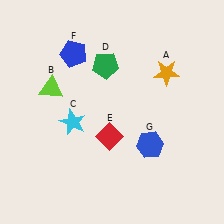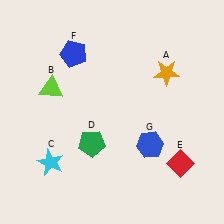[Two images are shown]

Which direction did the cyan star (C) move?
The cyan star (C) moved down.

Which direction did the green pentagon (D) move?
The green pentagon (D) moved down.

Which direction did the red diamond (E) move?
The red diamond (E) moved right.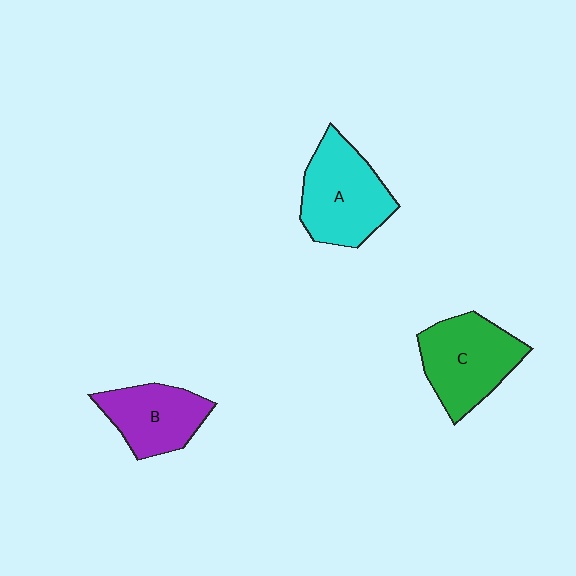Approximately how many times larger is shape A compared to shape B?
Approximately 1.3 times.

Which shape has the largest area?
Shape A (cyan).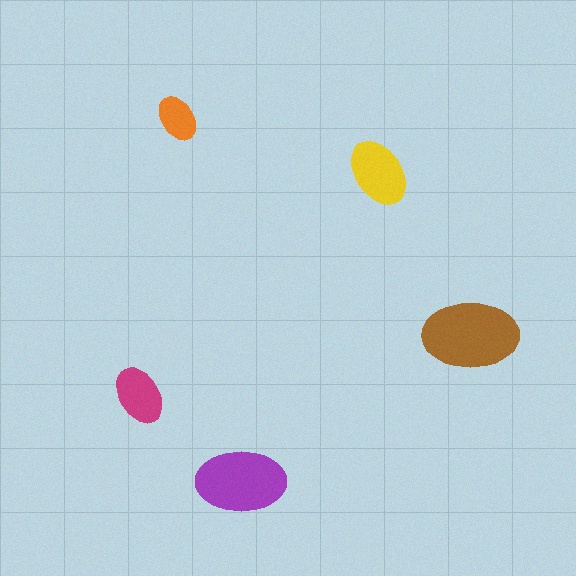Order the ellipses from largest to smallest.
the brown one, the purple one, the yellow one, the magenta one, the orange one.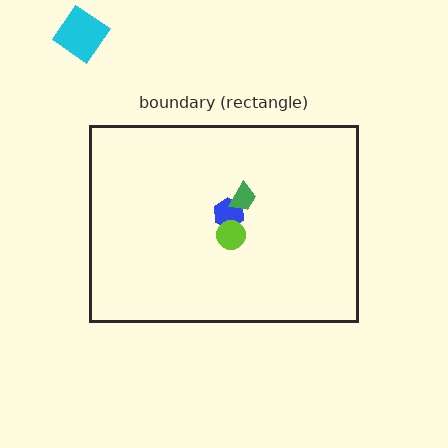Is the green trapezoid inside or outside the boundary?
Inside.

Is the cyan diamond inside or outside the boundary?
Outside.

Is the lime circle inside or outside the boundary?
Inside.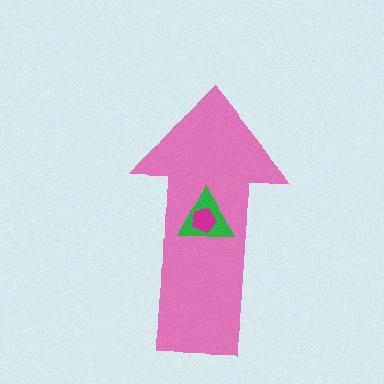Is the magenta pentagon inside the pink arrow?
Yes.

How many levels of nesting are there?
3.